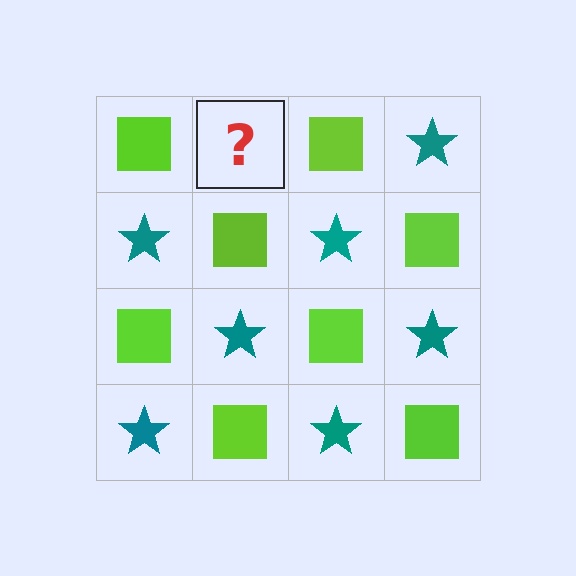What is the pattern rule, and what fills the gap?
The rule is that it alternates lime square and teal star in a checkerboard pattern. The gap should be filled with a teal star.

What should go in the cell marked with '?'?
The missing cell should contain a teal star.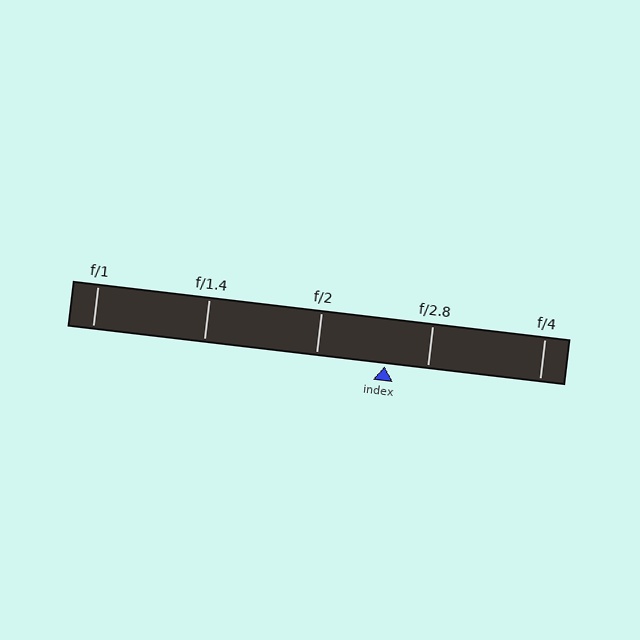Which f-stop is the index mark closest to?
The index mark is closest to f/2.8.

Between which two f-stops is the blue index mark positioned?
The index mark is between f/2 and f/2.8.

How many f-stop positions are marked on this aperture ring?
There are 5 f-stop positions marked.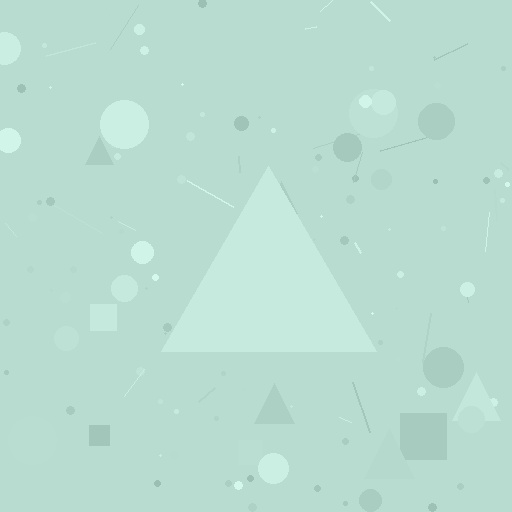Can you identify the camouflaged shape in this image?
The camouflaged shape is a triangle.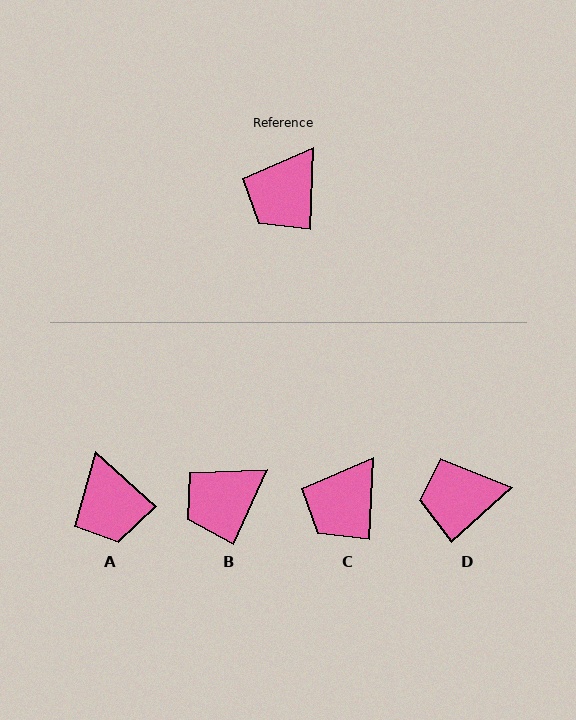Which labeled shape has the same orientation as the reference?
C.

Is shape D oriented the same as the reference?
No, it is off by about 46 degrees.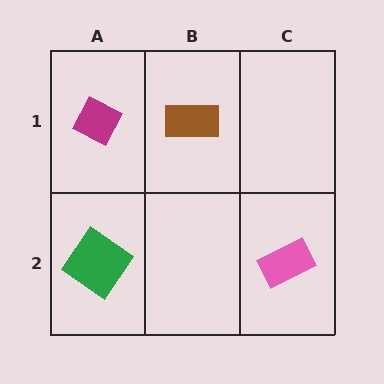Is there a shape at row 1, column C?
No, that cell is empty.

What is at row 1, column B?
A brown rectangle.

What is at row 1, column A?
A magenta diamond.